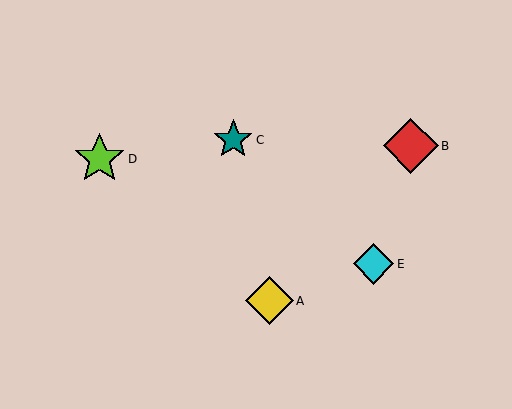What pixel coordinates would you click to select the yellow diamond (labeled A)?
Click at (269, 301) to select the yellow diamond A.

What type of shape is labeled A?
Shape A is a yellow diamond.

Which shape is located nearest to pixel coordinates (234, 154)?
The teal star (labeled C) at (233, 140) is nearest to that location.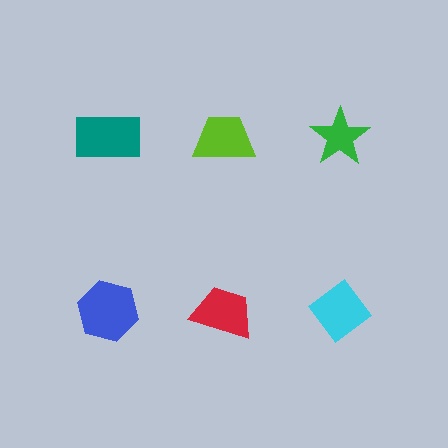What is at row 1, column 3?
A green star.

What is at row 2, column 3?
A cyan diamond.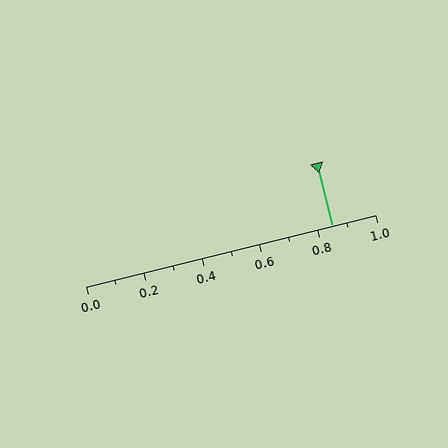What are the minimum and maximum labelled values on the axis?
The axis runs from 0.0 to 1.0.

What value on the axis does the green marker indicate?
The marker indicates approximately 0.85.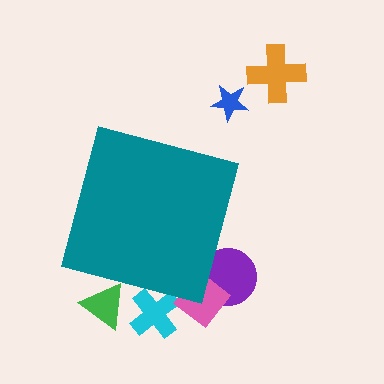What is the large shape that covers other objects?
A teal square.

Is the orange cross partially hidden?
No, the orange cross is fully visible.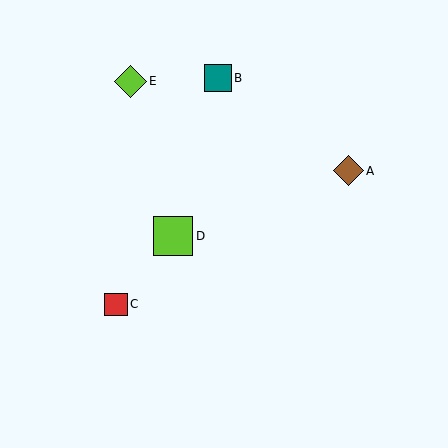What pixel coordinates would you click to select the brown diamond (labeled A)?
Click at (349, 171) to select the brown diamond A.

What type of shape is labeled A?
Shape A is a brown diamond.